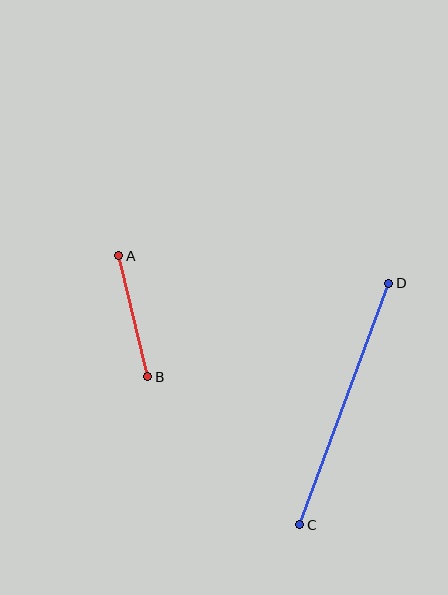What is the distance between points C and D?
The distance is approximately 257 pixels.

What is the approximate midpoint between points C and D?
The midpoint is at approximately (344, 404) pixels.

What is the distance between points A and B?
The distance is approximately 125 pixels.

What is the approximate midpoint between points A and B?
The midpoint is at approximately (133, 316) pixels.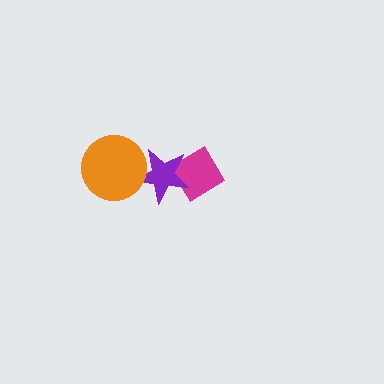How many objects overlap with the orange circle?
1 object overlaps with the orange circle.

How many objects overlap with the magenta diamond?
1 object overlaps with the magenta diamond.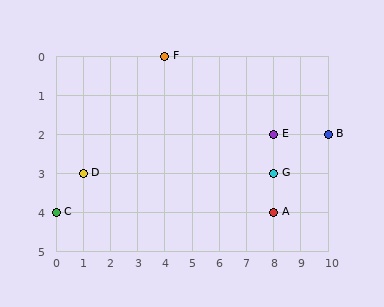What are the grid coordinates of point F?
Point F is at grid coordinates (4, 0).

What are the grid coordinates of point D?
Point D is at grid coordinates (1, 3).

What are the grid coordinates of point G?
Point G is at grid coordinates (8, 3).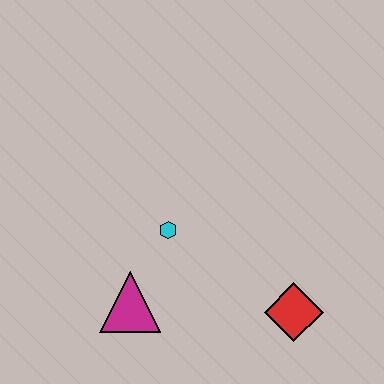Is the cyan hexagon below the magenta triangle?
No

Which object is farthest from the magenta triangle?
The red diamond is farthest from the magenta triangle.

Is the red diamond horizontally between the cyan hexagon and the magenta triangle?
No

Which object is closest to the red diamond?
The cyan hexagon is closest to the red diamond.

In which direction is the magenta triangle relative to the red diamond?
The magenta triangle is to the left of the red diamond.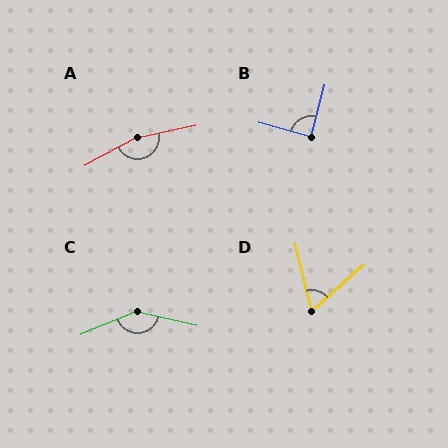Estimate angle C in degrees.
Approximately 144 degrees.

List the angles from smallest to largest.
D (62°), B (89°), C (144°), A (164°).